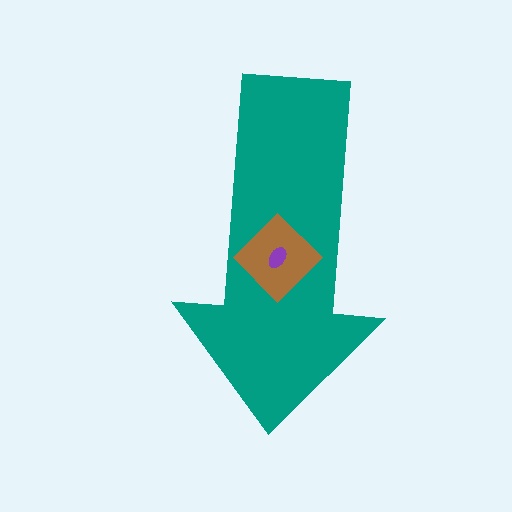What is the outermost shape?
The teal arrow.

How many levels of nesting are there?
3.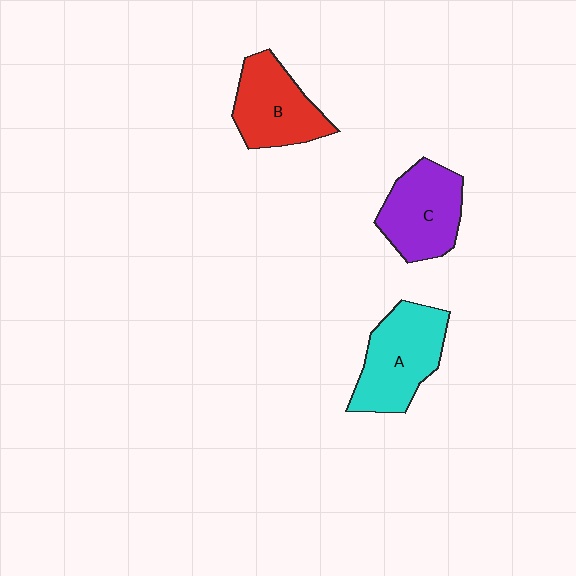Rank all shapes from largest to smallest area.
From largest to smallest: A (cyan), C (purple), B (red).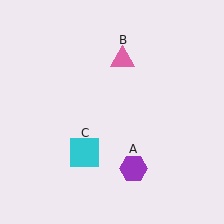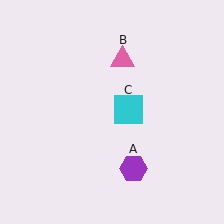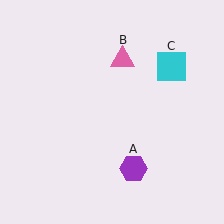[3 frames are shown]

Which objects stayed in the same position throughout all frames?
Purple hexagon (object A) and pink triangle (object B) remained stationary.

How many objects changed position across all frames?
1 object changed position: cyan square (object C).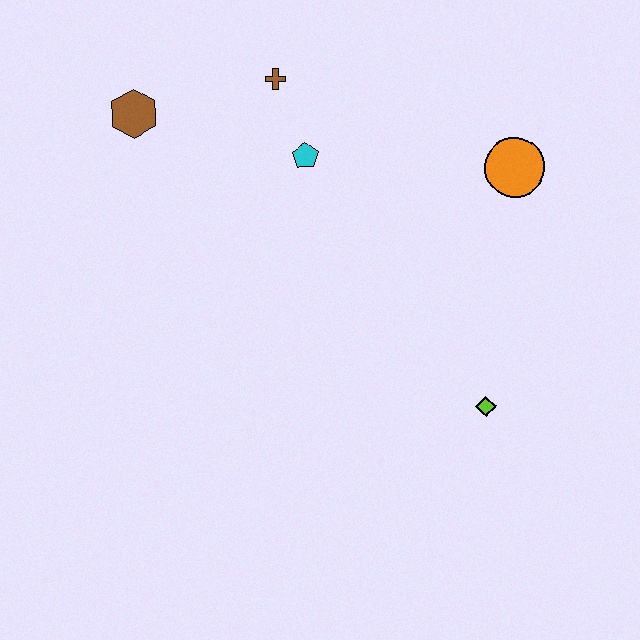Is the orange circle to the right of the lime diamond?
Yes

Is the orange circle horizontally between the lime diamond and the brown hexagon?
No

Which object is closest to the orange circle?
The cyan pentagon is closest to the orange circle.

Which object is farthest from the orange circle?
The brown hexagon is farthest from the orange circle.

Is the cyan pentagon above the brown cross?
No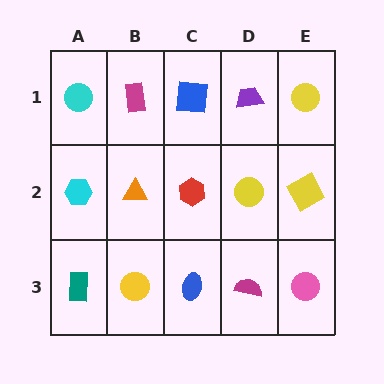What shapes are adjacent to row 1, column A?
A cyan hexagon (row 2, column A), a magenta rectangle (row 1, column B).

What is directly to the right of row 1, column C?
A purple trapezoid.